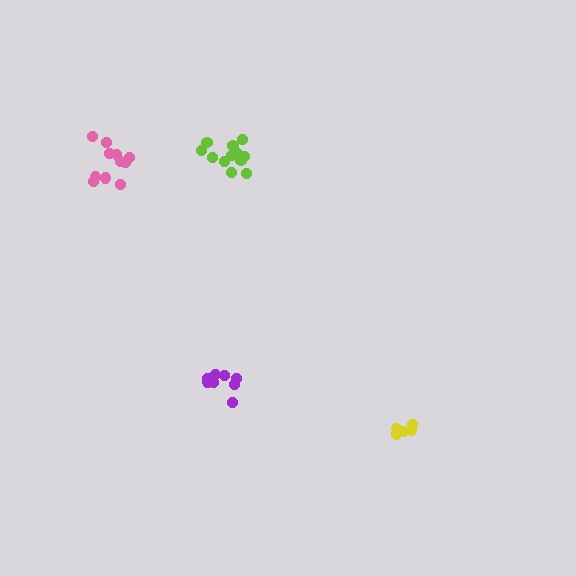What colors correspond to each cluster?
The clusters are colored: pink, yellow, lime, purple.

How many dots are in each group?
Group 1: 11 dots, Group 2: 6 dots, Group 3: 12 dots, Group 4: 8 dots (37 total).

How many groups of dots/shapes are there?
There are 4 groups.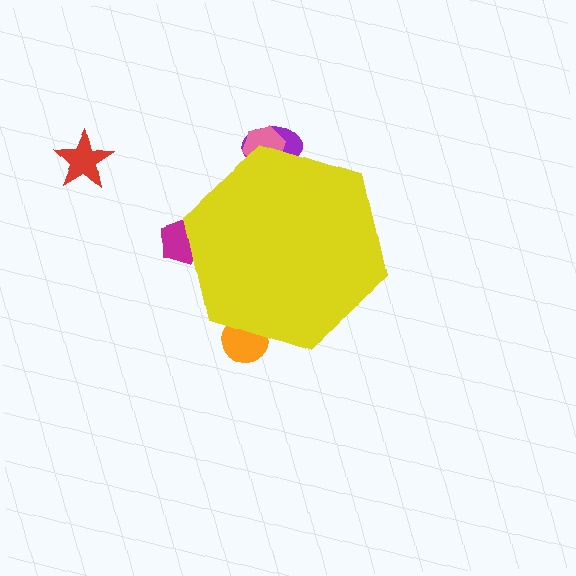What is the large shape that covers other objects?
A yellow hexagon.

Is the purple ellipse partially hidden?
Yes, the purple ellipse is partially hidden behind the yellow hexagon.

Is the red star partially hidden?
No, the red star is fully visible.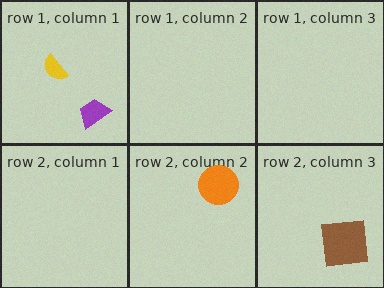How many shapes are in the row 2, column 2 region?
1.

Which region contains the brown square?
The row 2, column 3 region.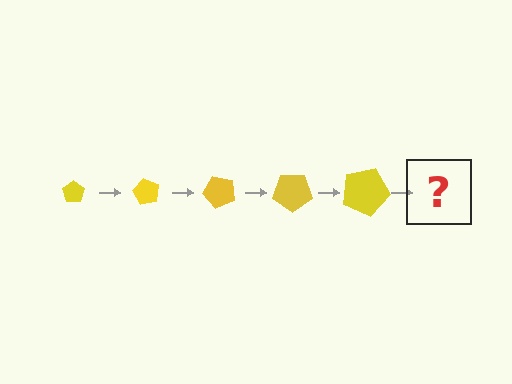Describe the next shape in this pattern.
It should be a pentagon, larger than the previous one and rotated 300 degrees from the start.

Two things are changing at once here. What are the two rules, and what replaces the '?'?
The two rules are that the pentagon grows larger each step and it rotates 60 degrees each step. The '?' should be a pentagon, larger than the previous one and rotated 300 degrees from the start.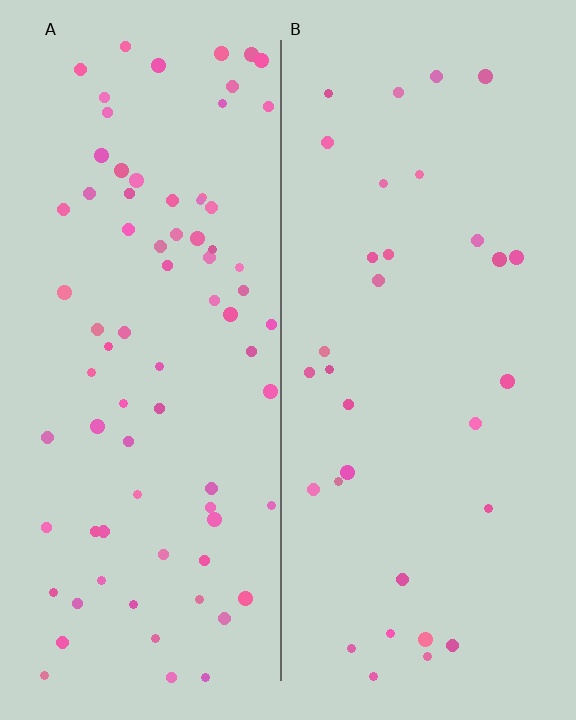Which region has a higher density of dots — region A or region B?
A (the left).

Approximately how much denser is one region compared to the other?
Approximately 2.4× — region A over region B.